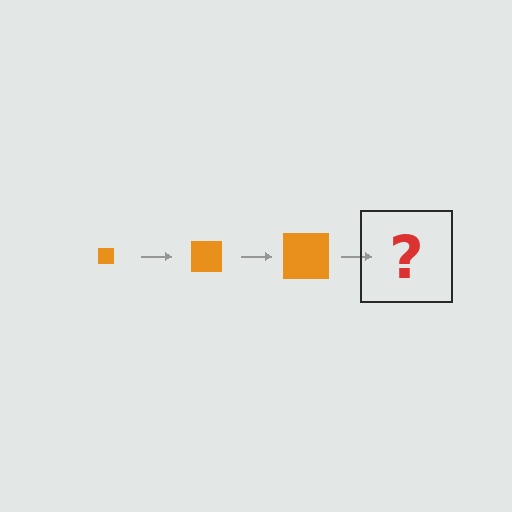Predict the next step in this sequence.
The next step is an orange square, larger than the previous one.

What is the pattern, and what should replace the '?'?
The pattern is that the square gets progressively larger each step. The '?' should be an orange square, larger than the previous one.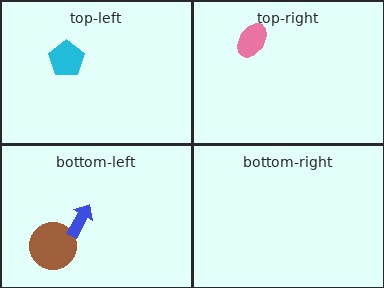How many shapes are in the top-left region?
1.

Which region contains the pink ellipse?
The top-right region.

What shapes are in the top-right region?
The pink ellipse.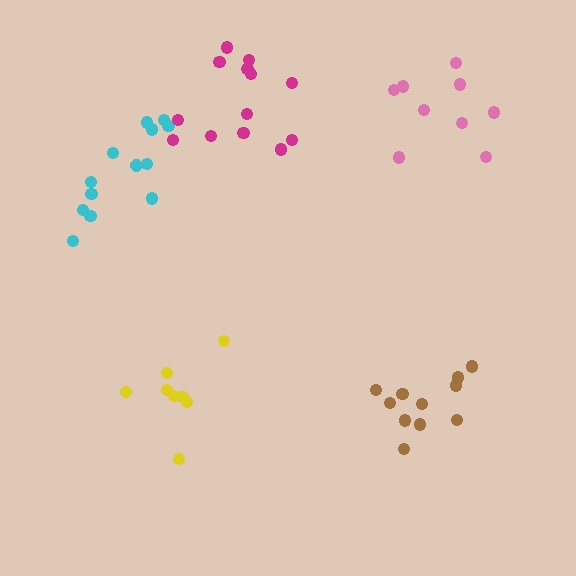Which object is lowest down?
The brown cluster is bottommost.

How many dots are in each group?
Group 1: 9 dots, Group 2: 13 dots, Group 3: 11 dots, Group 4: 8 dots, Group 5: 13 dots (54 total).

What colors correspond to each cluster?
The clusters are colored: pink, cyan, brown, yellow, magenta.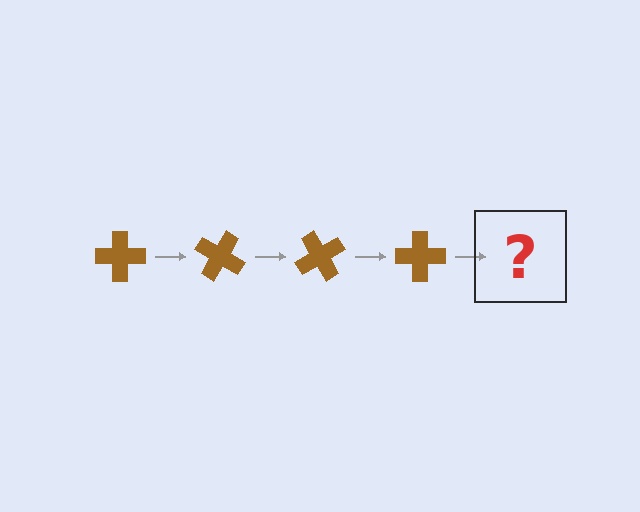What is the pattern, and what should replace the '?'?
The pattern is that the cross rotates 30 degrees each step. The '?' should be a brown cross rotated 120 degrees.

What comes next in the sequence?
The next element should be a brown cross rotated 120 degrees.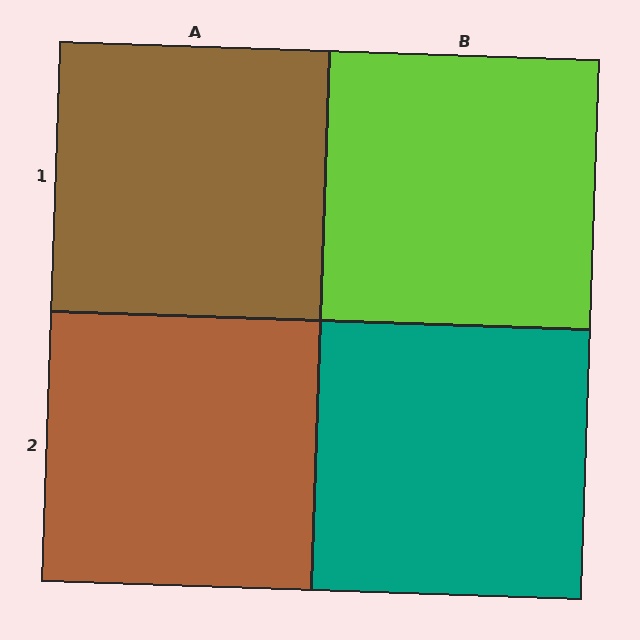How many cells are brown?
2 cells are brown.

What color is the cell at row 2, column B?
Teal.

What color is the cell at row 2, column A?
Brown.